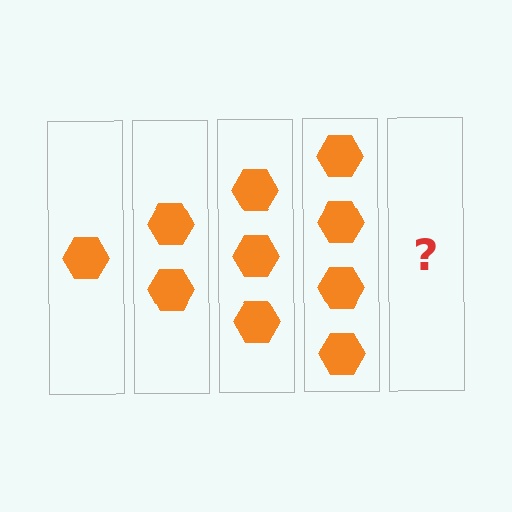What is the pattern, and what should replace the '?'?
The pattern is that each step adds one more hexagon. The '?' should be 5 hexagons.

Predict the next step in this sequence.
The next step is 5 hexagons.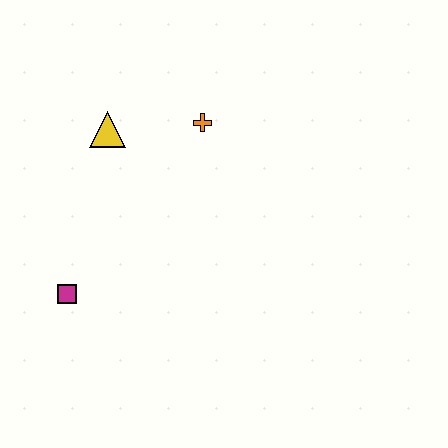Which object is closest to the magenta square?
The yellow triangle is closest to the magenta square.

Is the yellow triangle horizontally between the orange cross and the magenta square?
Yes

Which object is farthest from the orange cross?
The magenta square is farthest from the orange cross.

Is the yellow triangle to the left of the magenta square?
No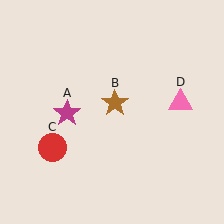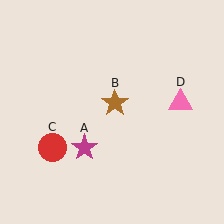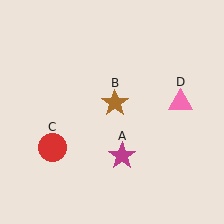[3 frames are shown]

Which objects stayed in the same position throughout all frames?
Brown star (object B) and red circle (object C) and pink triangle (object D) remained stationary.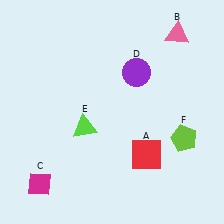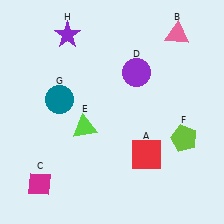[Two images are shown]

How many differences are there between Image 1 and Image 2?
There are 2 differences between the two images.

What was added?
A teal circle (G), a purple star (H) were added in Image 2.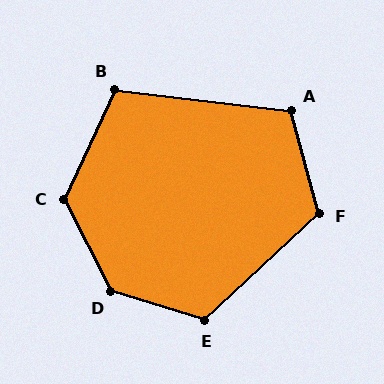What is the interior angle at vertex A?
Approximately 112 degrees (obtuse).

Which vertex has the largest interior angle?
D, at approximately 134 degrees.